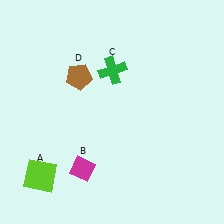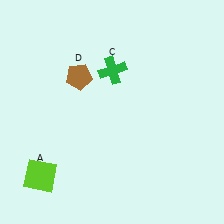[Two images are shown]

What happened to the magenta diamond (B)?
The magenta diamond (B) was removed in Image 2. It was in the bottom-left area of Image 1.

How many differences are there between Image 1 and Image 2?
There is 1 difference between the two images.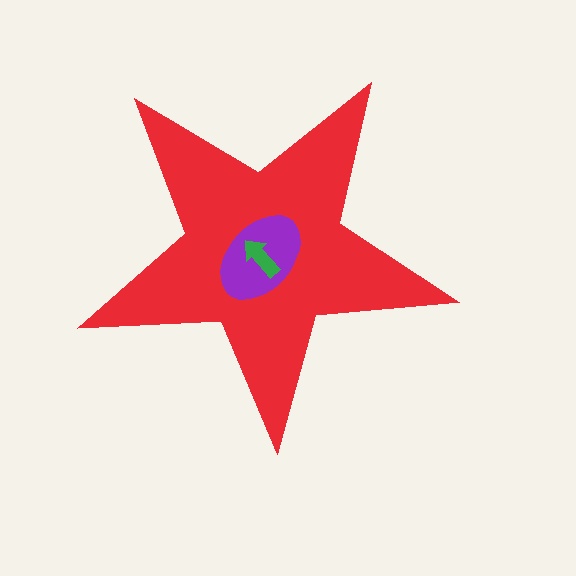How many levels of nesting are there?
3.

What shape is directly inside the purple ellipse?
The green arrow.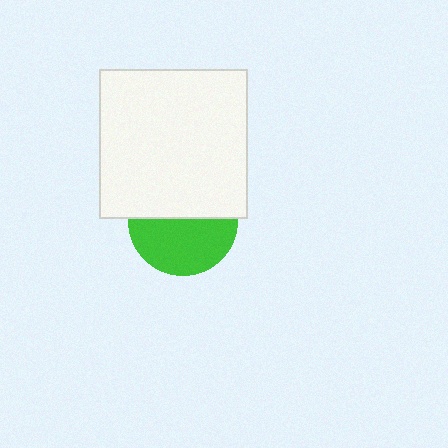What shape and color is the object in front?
The object in front is a white square.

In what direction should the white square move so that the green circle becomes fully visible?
The white square should move up. That is the shortest direction to clear the overlap and leave the green circle fully visible.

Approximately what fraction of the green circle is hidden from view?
Roughly 48% of the green circle is hidden behind the white square.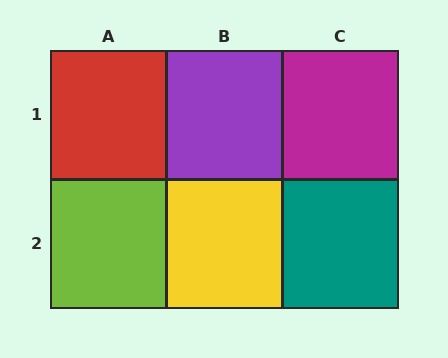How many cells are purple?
1 cell is purple.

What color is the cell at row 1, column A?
Red.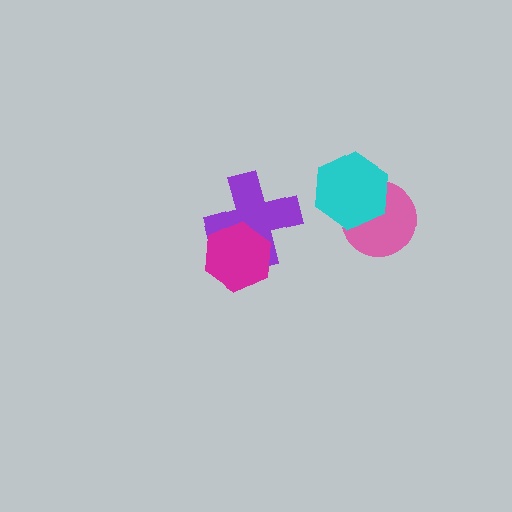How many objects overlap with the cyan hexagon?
1 object overlaps with the cyan hexagon.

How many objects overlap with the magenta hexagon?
1 object overlaps with the magenta hexagon.